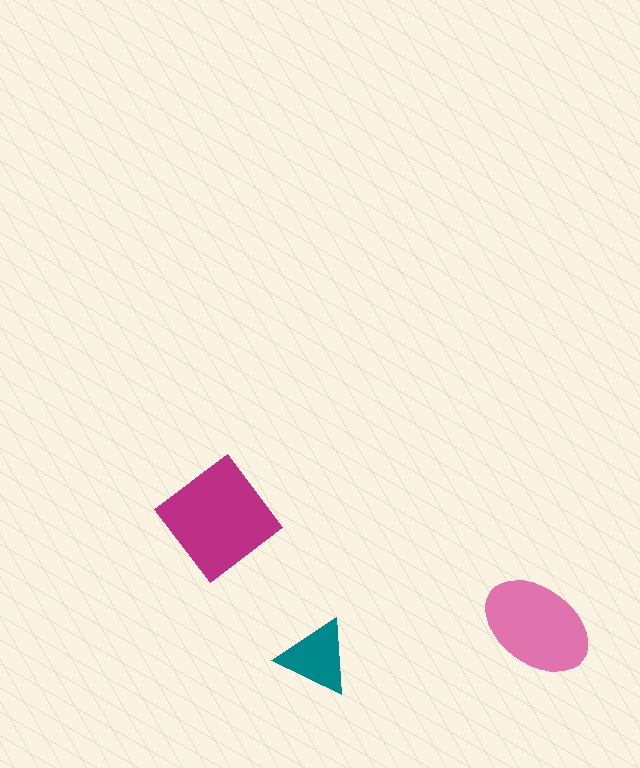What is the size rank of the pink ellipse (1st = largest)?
2nd.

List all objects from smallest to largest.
The teal triangle, the pink ellipse, the magenta diamond.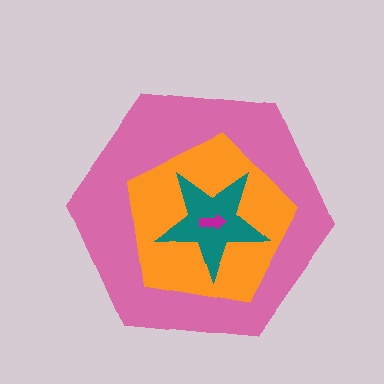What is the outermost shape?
The pink hexagon.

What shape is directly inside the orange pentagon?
The teal star.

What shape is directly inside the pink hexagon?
The orange pentagon.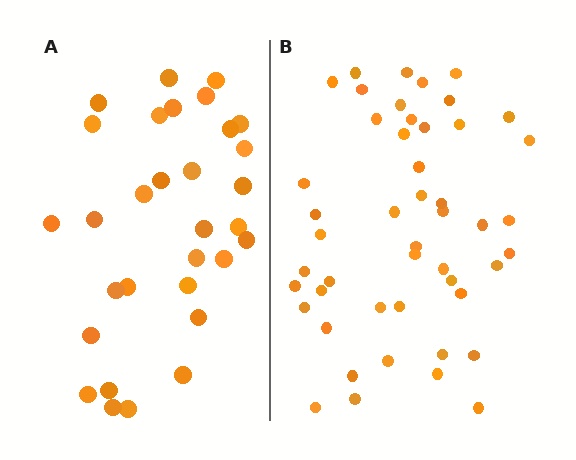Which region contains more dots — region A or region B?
Region B (the right region) has more dots.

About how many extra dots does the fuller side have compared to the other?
Region B has approximately 15 more dots than region A.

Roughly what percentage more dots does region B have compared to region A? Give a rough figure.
About 55% more.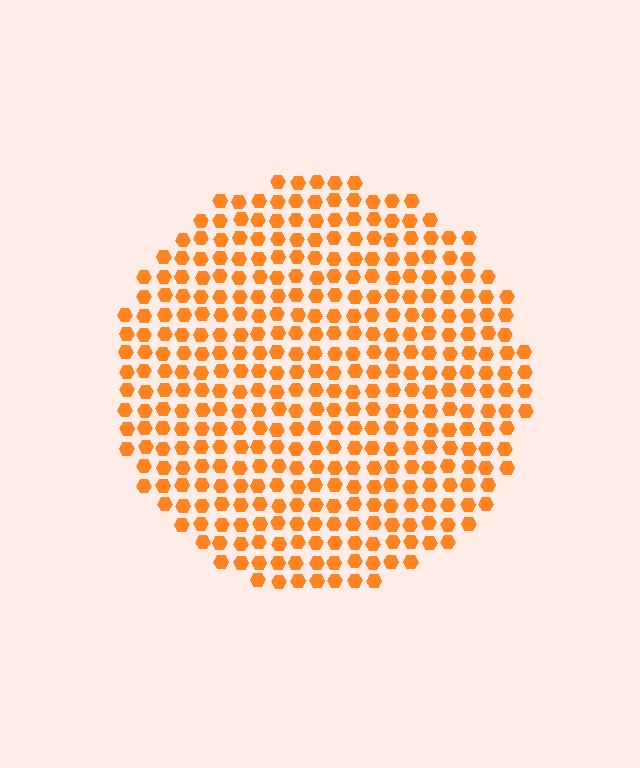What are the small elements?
The small elements are hexagons.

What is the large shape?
The large shape is a circle.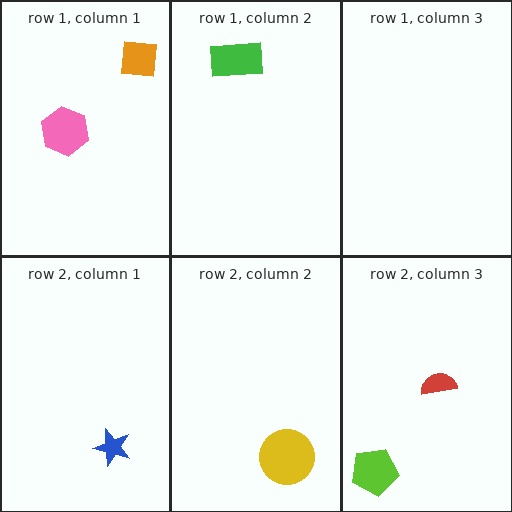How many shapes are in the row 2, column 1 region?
1.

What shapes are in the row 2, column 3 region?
The lime pentagon, the red semicircle.